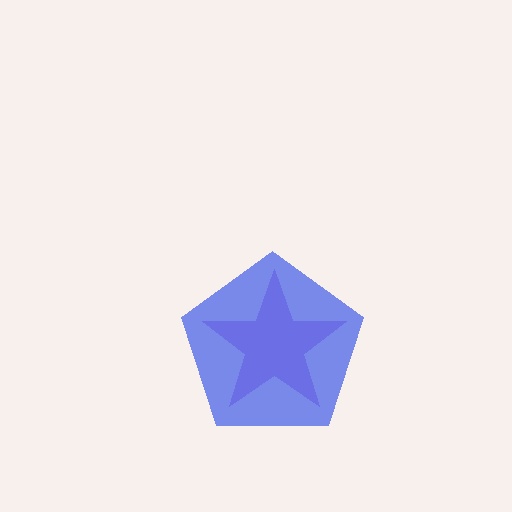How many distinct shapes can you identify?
There are 2 distinct shapes: a purple star, a blue pentagon.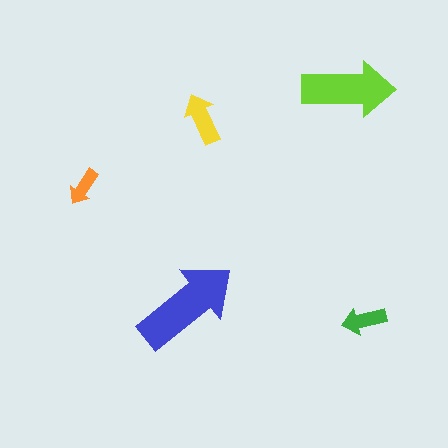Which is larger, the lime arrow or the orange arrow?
The lime one.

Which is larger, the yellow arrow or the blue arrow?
The blue one.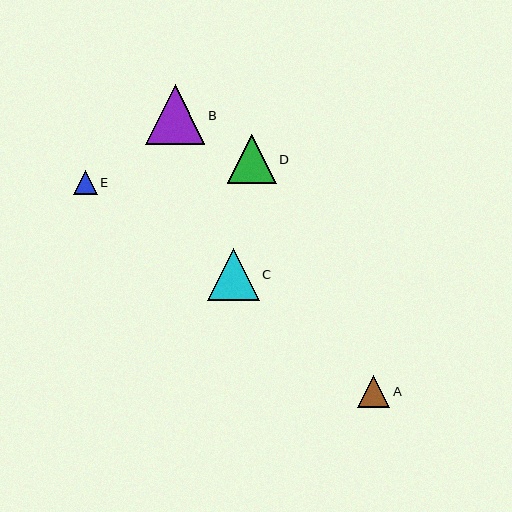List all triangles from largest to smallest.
From largest to smallest: B, C, D, A, E.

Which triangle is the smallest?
Triangle E is the smallest with a size of approximately 24 pixels.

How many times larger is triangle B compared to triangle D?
Triangle B is approximately 1.2 times the size of triangle D.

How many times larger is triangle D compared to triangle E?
Triangle D is approximately 2.0 times the size of triangle E.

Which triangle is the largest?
Triangle B is the largest with a size of approximately 59 pixels.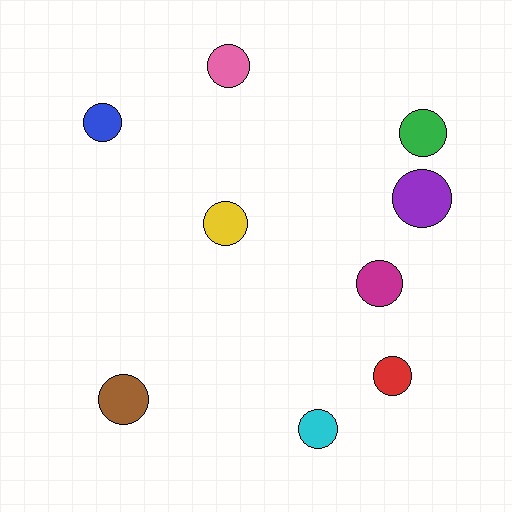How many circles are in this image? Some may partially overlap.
There are 9 circles.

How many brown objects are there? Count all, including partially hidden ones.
There is 1 brown object.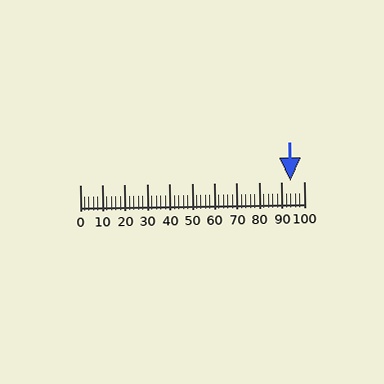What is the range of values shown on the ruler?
The ruler shows values from 0 to 100.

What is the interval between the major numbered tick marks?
The major tick marks are spaced 10 units apart.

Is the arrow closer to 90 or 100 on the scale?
The arrow is closer to 90.